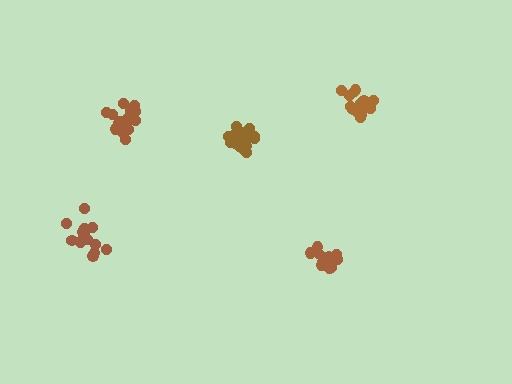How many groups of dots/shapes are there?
There are 5 groups.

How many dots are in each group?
Group 1: 16 dots, Group 2: 18 dots, Group 3: 21 dots, Group 4: 17 dots, Group 5: 20 dots (92 total).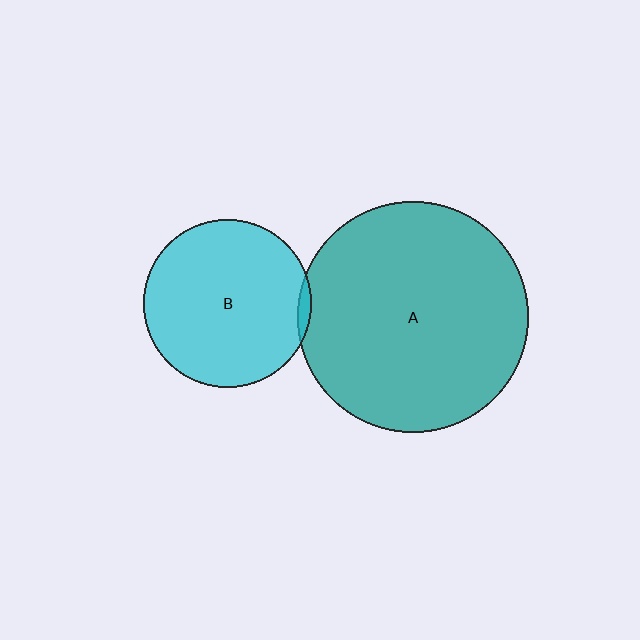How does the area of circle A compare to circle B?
Approximately 1.9 times.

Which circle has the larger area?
Circle A (teal).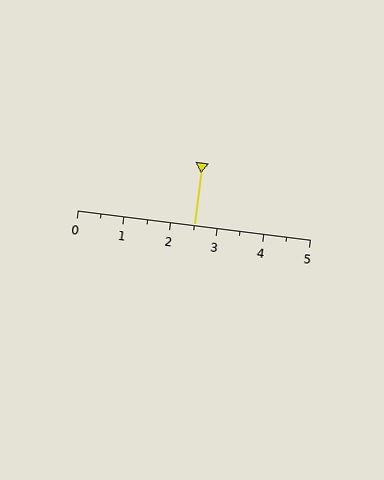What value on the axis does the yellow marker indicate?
The marker indicates approximately 2.5.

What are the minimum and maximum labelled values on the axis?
The axis runs from 0 to 5.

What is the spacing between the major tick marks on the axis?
The major ticks are spaced 1 apart.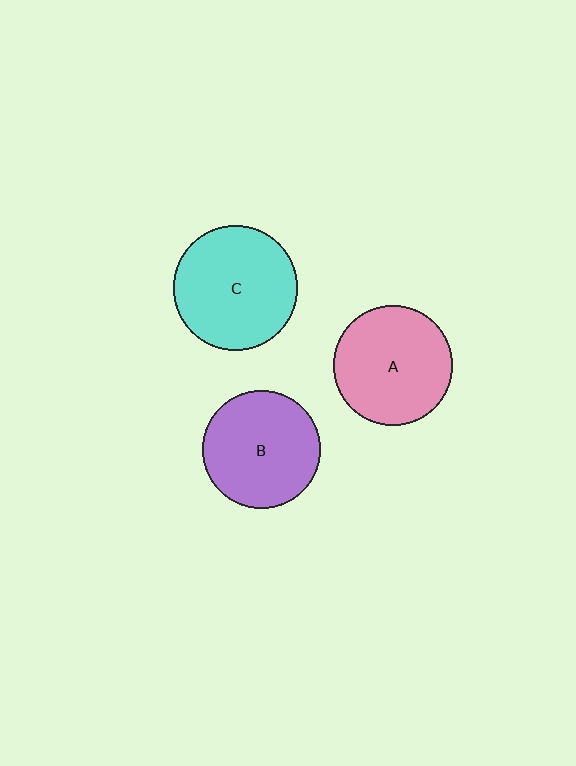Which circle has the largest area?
Circle C (cyan).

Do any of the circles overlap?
No, none of the circles overlap.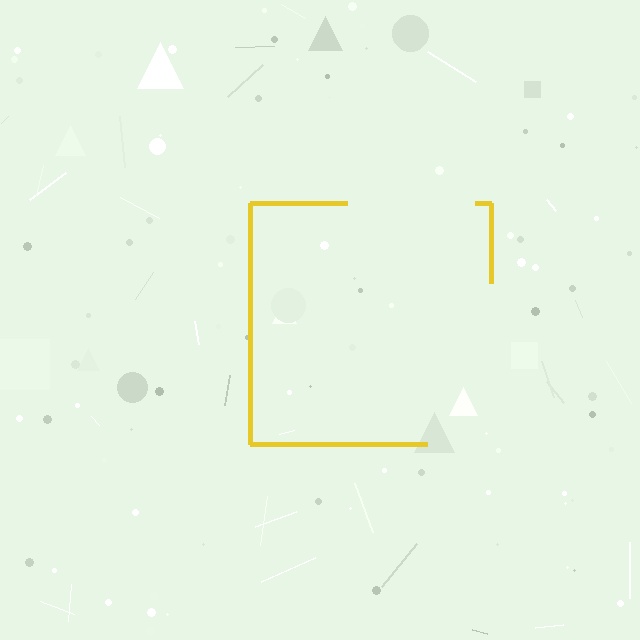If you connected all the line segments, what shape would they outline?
They would outline a square.